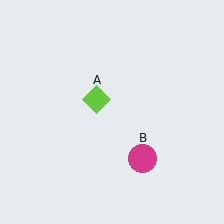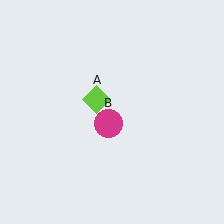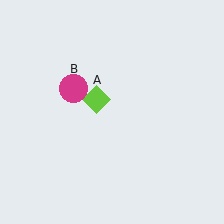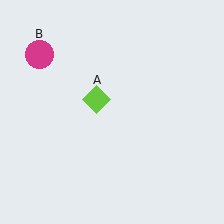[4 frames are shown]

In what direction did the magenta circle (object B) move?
The magenta circle (object B) moved up and to the left.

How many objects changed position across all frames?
1 object changed position: magenta circle (object B).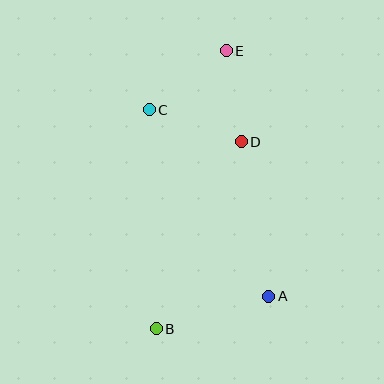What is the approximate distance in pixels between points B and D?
The distance between B and D is approximately 205 pixels.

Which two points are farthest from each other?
Points B and E are farthest from each other.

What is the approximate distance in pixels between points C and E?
The distance between C and E is approximately 97 pixels.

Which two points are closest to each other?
Points D and E are closest to each other.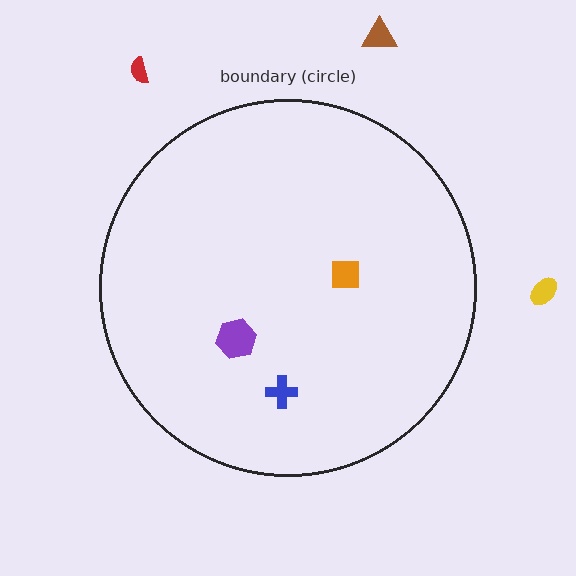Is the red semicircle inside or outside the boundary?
Outside.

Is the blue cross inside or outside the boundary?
Inside.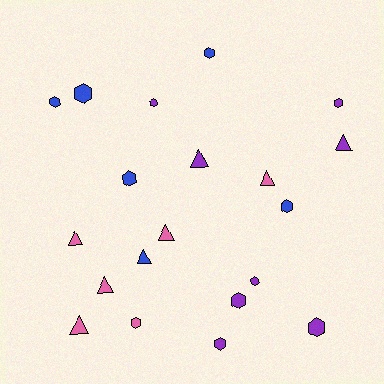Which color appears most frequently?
Purple, with 8 objects.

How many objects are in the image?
There are 20 objects.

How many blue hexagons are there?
There are 5 blue hexagons.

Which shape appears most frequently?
Hexagon, with 12 objects.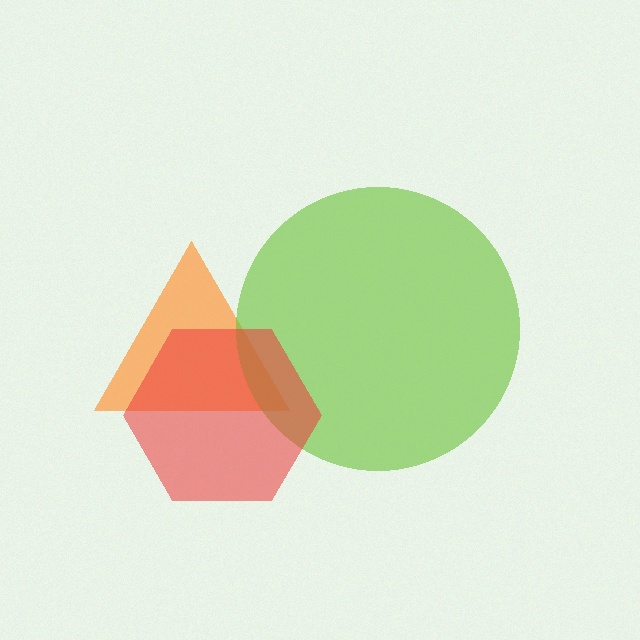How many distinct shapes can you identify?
There are 3 distinct shapes: an orange triangle, a lime circle, a red hexagon.